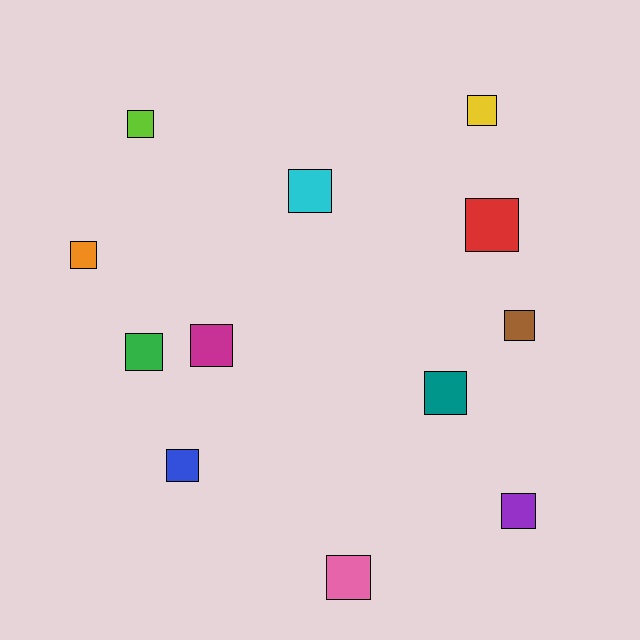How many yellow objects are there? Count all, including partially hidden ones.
There is 1 yellow object.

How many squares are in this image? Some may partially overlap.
There are 12 squares.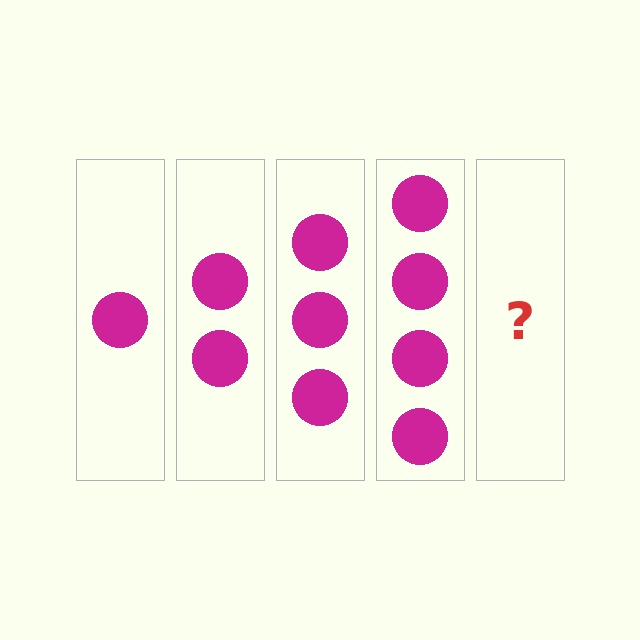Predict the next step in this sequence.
The next step is 5 circles.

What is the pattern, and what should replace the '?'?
The pattern is that each step adds one more circle. The '?' should be 5 circles.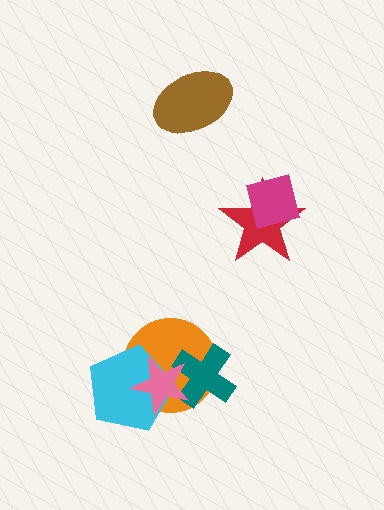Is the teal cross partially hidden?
Yes, it is partially covered by another shape.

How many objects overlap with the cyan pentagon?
2 objects overlap with the cyan pentagon.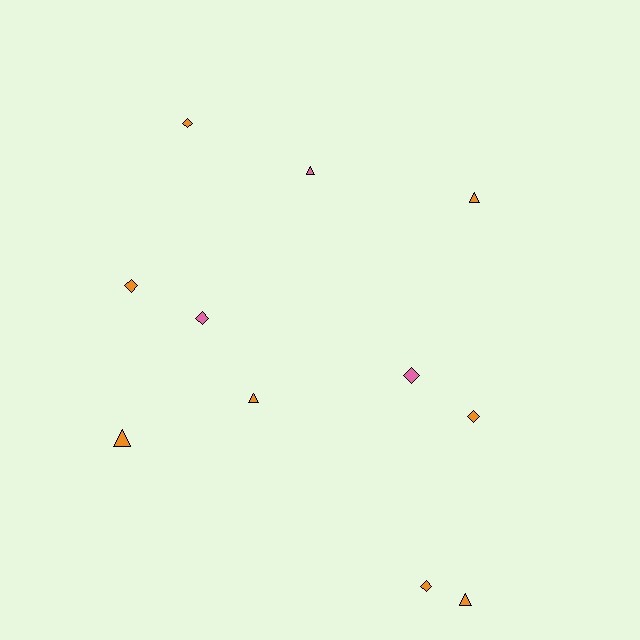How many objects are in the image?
There are 11 objects.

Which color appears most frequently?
Orange, with 8 objects.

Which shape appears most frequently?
Diamond, with 6 objects.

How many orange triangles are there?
There are 4 orange triangles.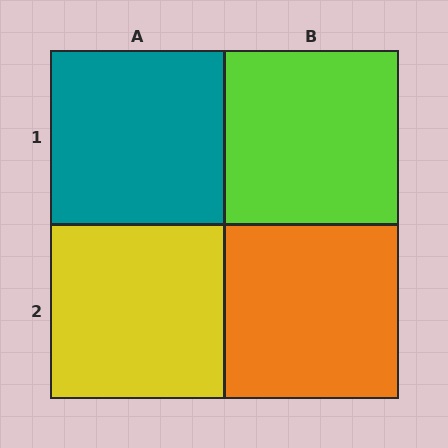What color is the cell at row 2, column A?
Yellow.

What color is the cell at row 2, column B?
Orange.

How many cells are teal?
1 cell is teal.